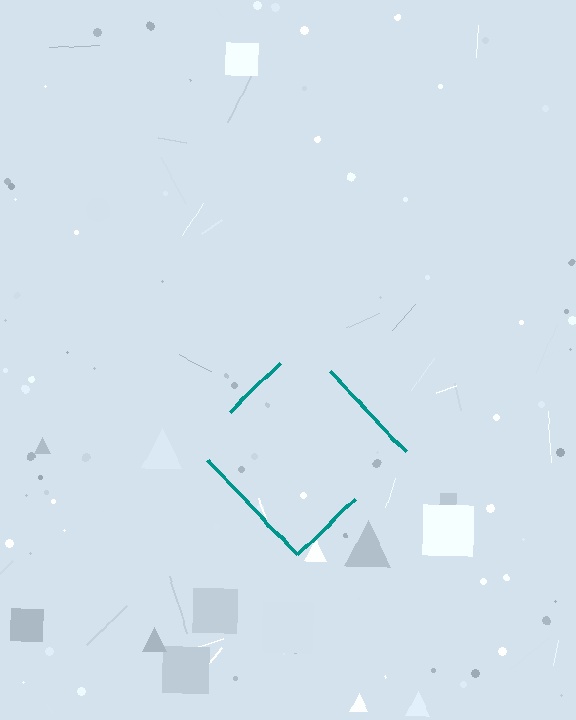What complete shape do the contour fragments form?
The contour fragments form a diamond.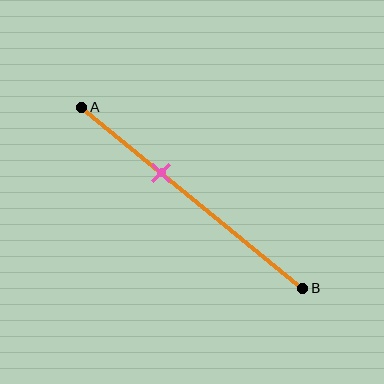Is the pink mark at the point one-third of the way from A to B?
Yes, the mark is approximately at the one-third point.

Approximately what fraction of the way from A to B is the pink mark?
The pink mark is approximately 35% of the way from A to B.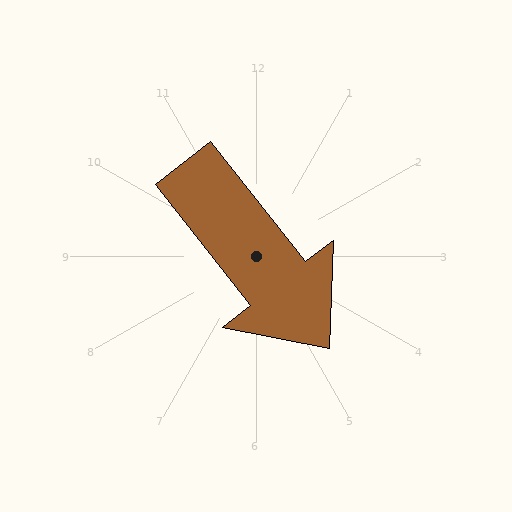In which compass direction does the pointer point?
Southeast.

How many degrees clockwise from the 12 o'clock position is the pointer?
Approximately 142 degrees.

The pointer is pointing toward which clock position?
Roughly 5 o'clock.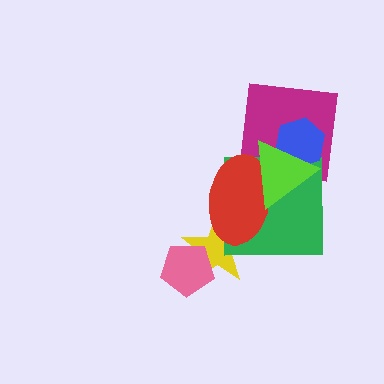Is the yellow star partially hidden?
Yes, it is partially covered by another shape.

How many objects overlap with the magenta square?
3 objects overlap with the magenta square.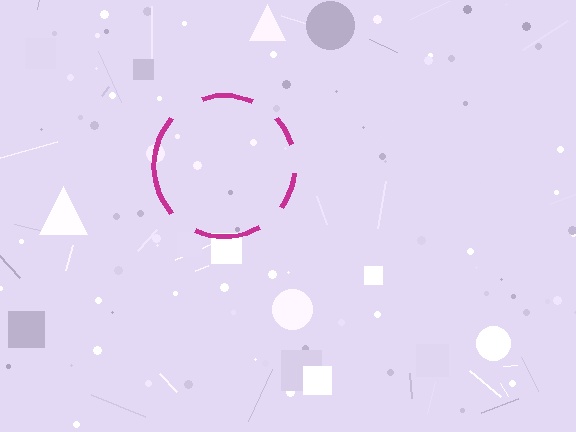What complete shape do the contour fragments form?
The contour fragments form a circle.